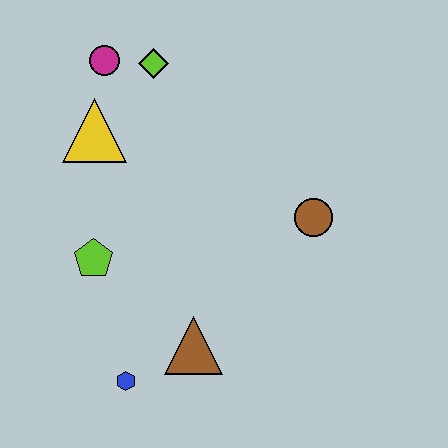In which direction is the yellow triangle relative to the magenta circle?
The yellow triangle is below the magenta circle.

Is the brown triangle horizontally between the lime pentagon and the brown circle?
Yes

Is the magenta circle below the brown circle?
No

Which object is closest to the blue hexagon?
The brown triangle is closest to the blue hexagon.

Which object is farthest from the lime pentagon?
The brown circle is farthest from the lime pentagon.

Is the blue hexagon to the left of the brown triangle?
Yes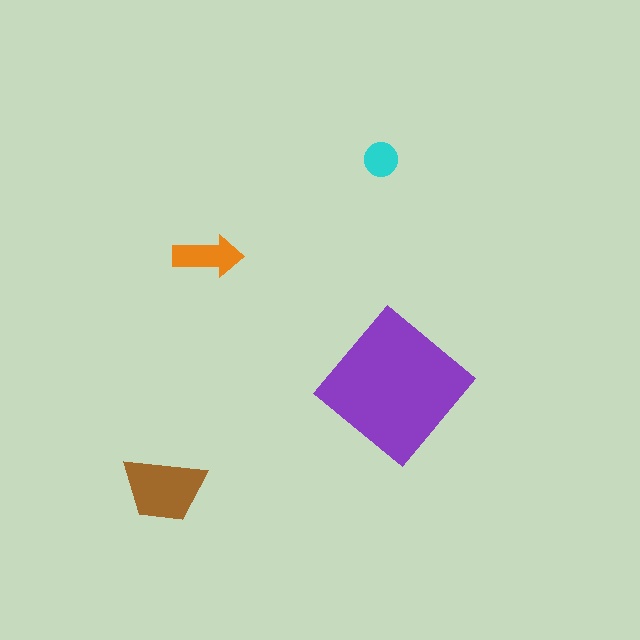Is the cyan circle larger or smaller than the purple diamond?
Smaller.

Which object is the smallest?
The cyan circle.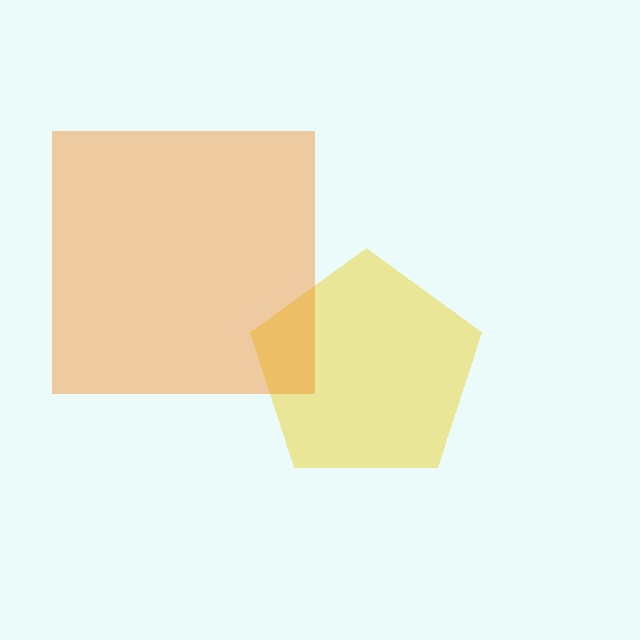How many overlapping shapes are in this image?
There are 2 overlapping shapes in the image.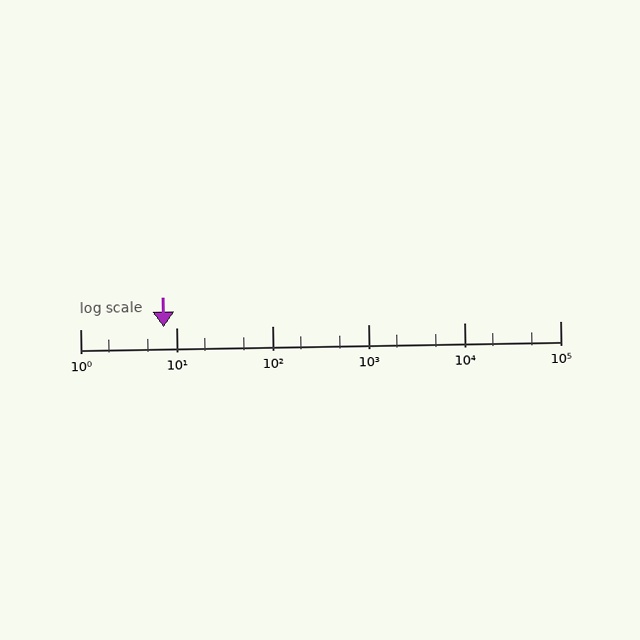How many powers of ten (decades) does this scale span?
The scale spans 5 decades, from 1 to 100000.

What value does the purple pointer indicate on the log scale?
The pointer indicates approximately 7.4.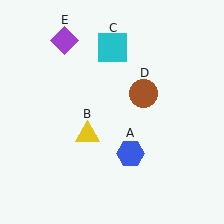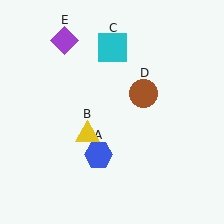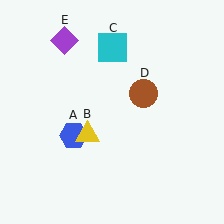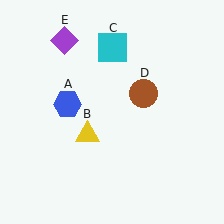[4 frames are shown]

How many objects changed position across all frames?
1 object changed position: blue hexagon (object A).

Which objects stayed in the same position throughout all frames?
Yellow triangle (object B) and cyan square (object C) and brown circle (object D) and purple diamond (object E) remained stationary.